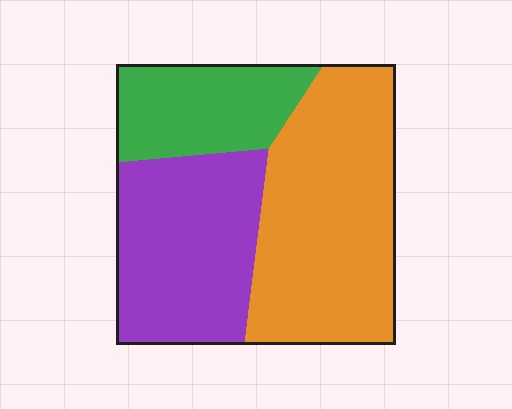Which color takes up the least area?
Green, at roughly 20%.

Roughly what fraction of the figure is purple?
Purple takes up between a quarter and a half of the figure.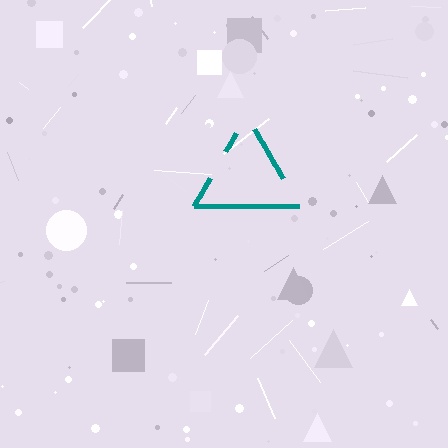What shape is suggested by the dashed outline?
The dashed outline suggests a triangle.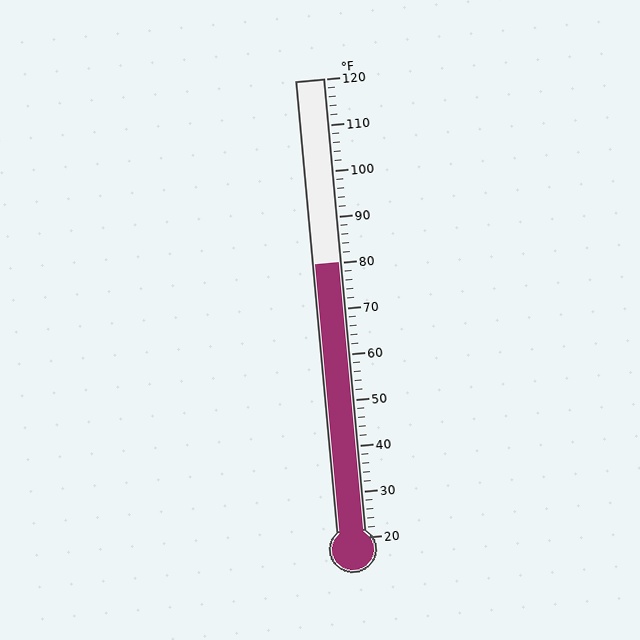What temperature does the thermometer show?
The thermometer shows approximately 80°F.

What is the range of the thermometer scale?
The thermometer scale ranges from 20°F to 120°F.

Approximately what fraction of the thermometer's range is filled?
The thermometer is filled to approximately 60% of its range.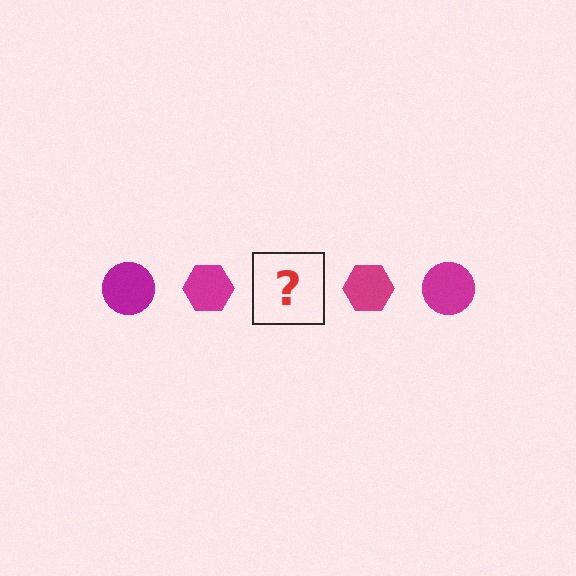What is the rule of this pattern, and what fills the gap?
The rule is that the pattern cycles through circle, hexagon shapes in magenta. The gap should be filled with a magenta circle.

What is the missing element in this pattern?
The missing element is a magenta circle.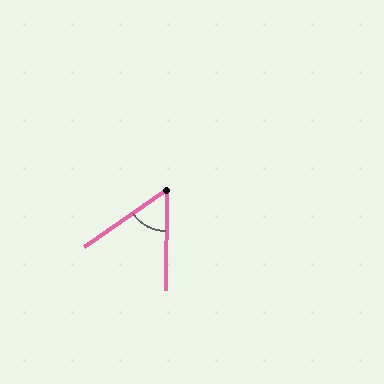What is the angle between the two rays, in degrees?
Approximately 55 degrees.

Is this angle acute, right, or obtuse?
It is acute.